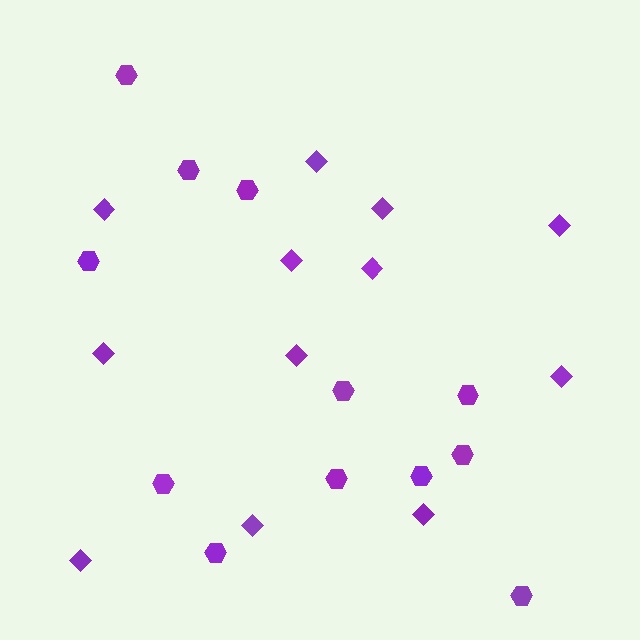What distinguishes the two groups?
There are 2 groups: one group of diamonds (12) and one group of hexagons (12).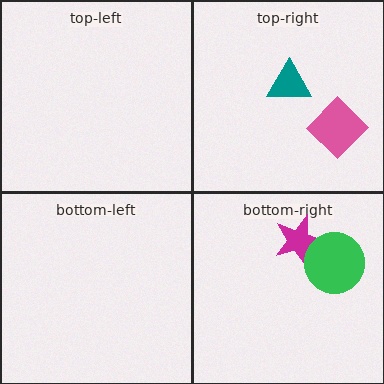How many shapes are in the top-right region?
2.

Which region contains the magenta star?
The bottom-right region.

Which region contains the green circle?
The bottom-right region.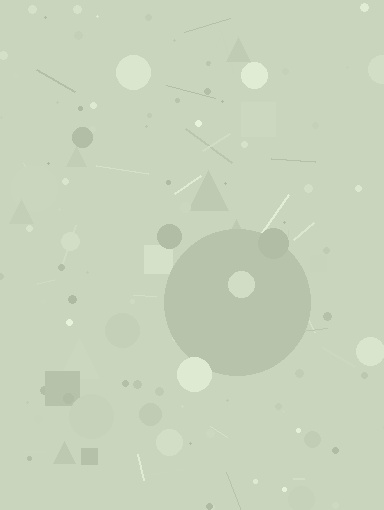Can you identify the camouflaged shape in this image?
The camouflaged shape is a circle.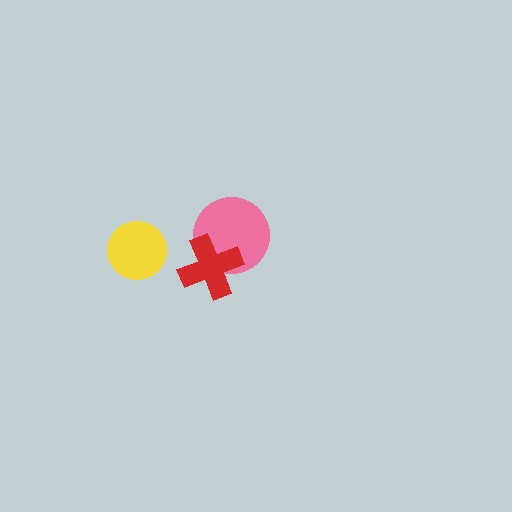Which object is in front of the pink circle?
The red cross is in front of the pink circle.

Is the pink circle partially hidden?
Yes, it is partially covered by another shape.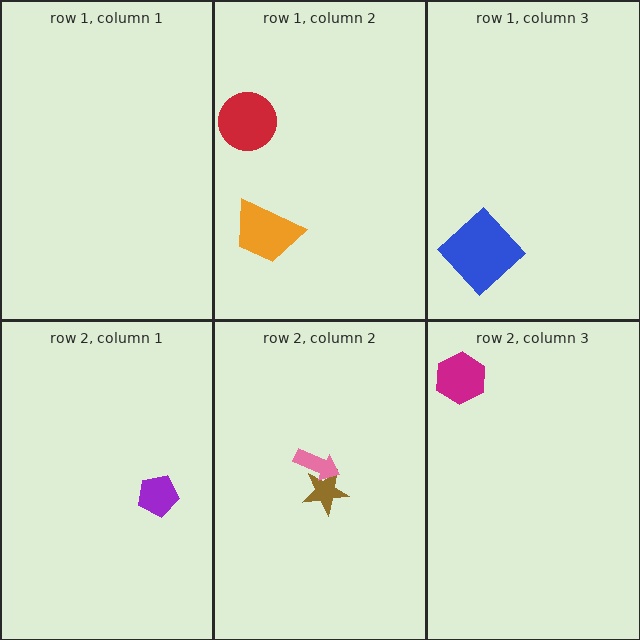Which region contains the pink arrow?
The row 2, column 2 region.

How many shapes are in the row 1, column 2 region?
2.